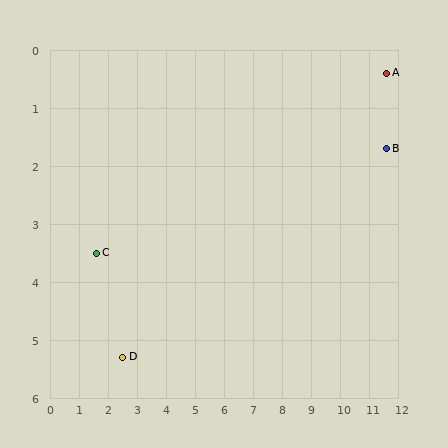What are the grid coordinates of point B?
Point B is at approximately (11.6, 1.7).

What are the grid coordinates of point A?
Point A is at approximately (11.6, 0.4).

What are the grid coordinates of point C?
Point C is at approximately (1.6, 3.5).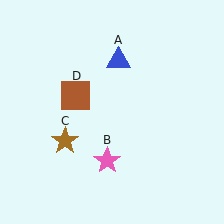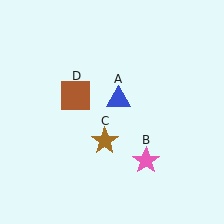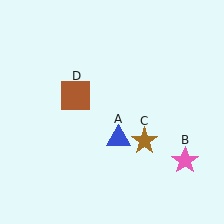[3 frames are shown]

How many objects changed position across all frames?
3 objects changed position: blue triangle (object A), pink star (object B), brown star (object C).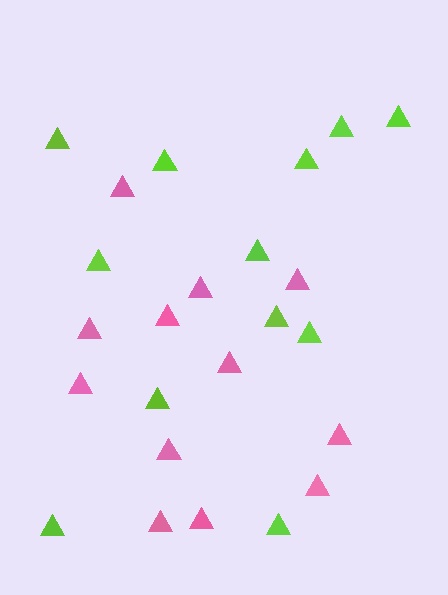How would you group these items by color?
There are 2 groups: one group of pink triangles (12) and one group of lime triangles (12).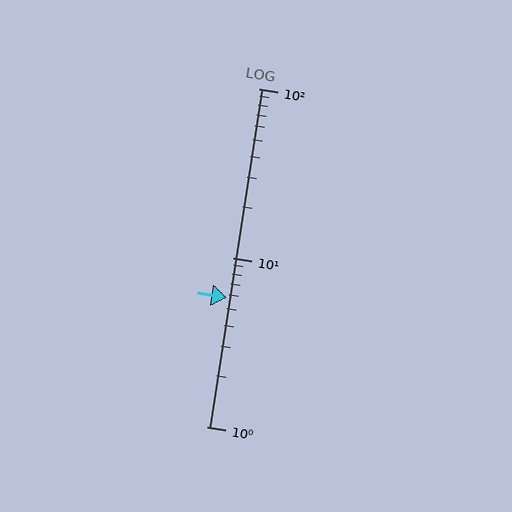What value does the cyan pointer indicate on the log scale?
The pointer indicates approximately 5.8.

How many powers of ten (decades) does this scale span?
The scale spans 2 decades, from 1 to 100.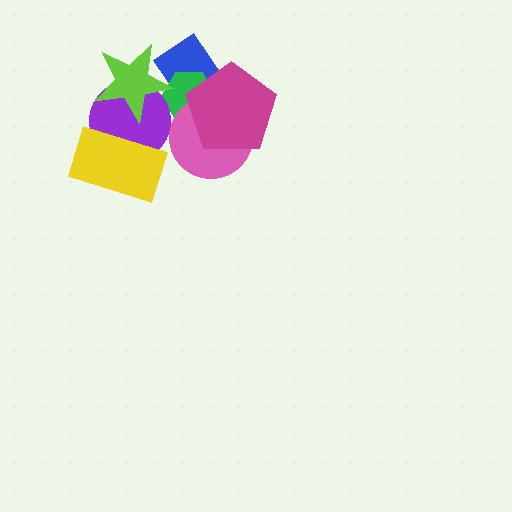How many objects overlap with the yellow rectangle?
1 object overlaps with the yellow rectangle.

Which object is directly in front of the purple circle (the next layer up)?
The lime star is directly in front of the purple circle.